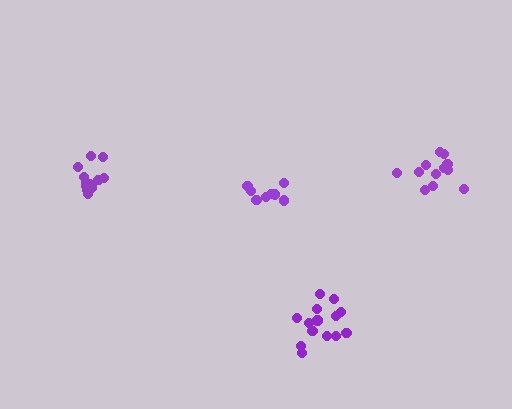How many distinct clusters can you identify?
There are 4 distinct clusters.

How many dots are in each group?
Group 1: 14 dots, Group 2: 8 dots, Group 3: 12 dots, Group 4: 13 dots (47 total).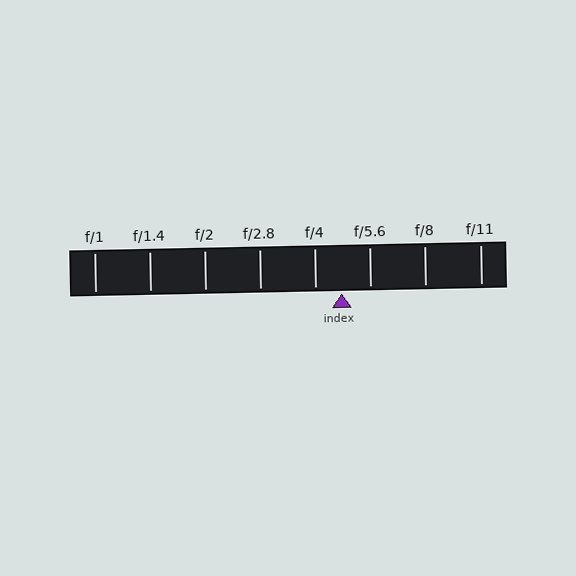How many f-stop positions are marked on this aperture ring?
There are 8 f-stop positions marked.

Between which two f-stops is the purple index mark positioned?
The index mark is between f/4 and f/5.6.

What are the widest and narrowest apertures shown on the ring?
The widest aperture shown is f/1 and the narrowest is f/11.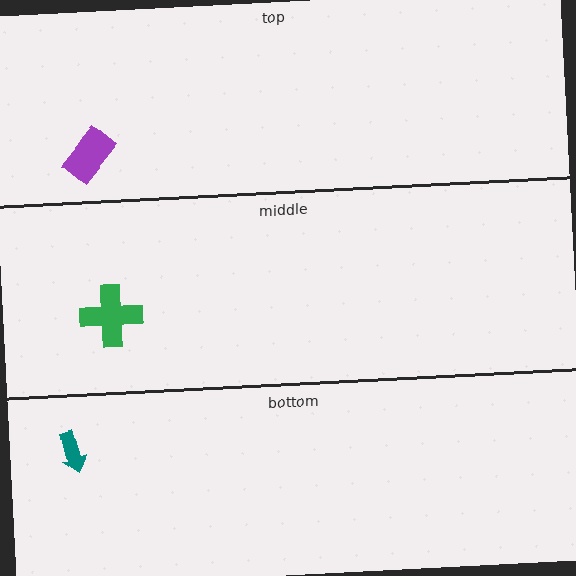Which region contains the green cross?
The middle region.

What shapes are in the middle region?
The green cross.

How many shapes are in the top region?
1.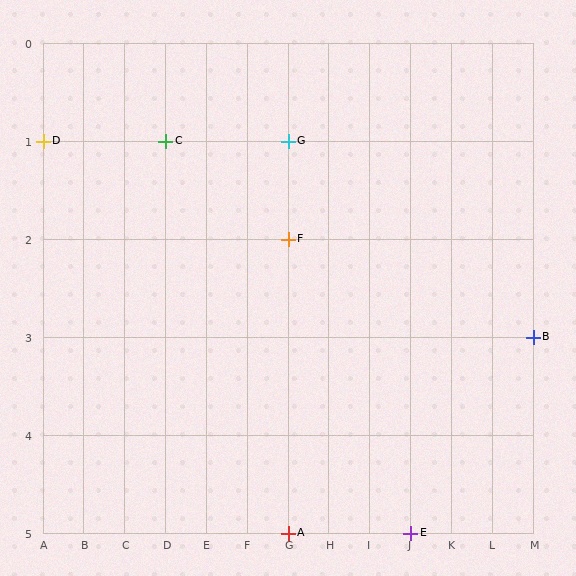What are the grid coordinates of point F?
Point F is at grid coordinates (G, 2).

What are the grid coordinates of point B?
Point B is at grid coordinates (M, 3).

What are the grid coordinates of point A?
Point A is at grid coordinates (G, 5).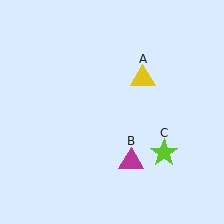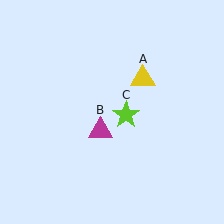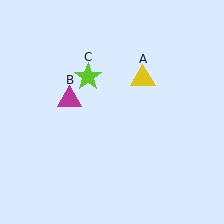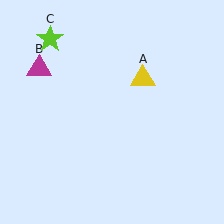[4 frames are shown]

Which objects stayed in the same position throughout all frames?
Yellow triangle (object A) remained stationary.